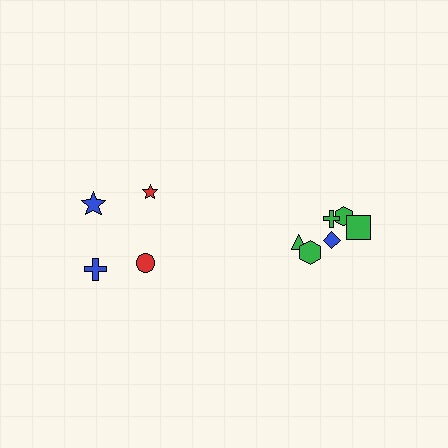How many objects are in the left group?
There are 4 objects.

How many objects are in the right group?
There are 6 objects.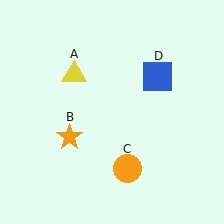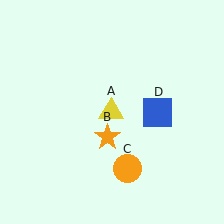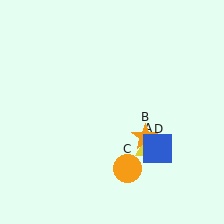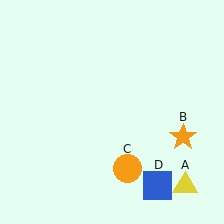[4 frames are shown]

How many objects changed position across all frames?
3 objects changed position: yellow triangle (object A), orange star (object B), blue square (object D).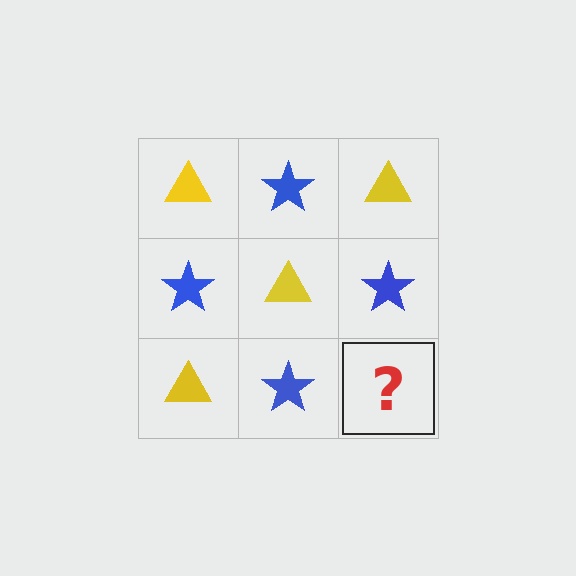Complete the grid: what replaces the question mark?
The question mark should be replaced with a yellow triangle.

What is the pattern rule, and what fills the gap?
The rule is that it alternates yellow triangle and blue star in a checkerboard pattern. The gap should be filled with a yellow triangle.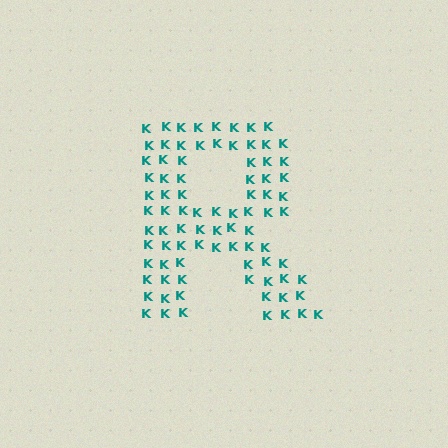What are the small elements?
The small elements are letter K's.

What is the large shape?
The large shape is the letter R.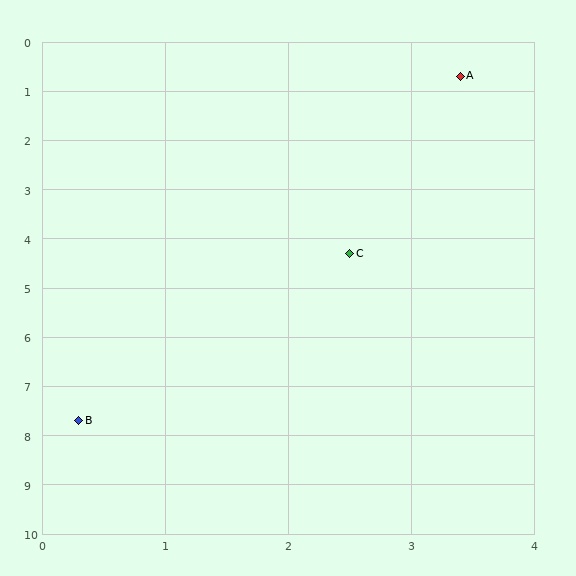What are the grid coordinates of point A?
Point A is at approximately (3.4, 0.7).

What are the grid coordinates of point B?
Point B is at approximately (0.3, 7.7).